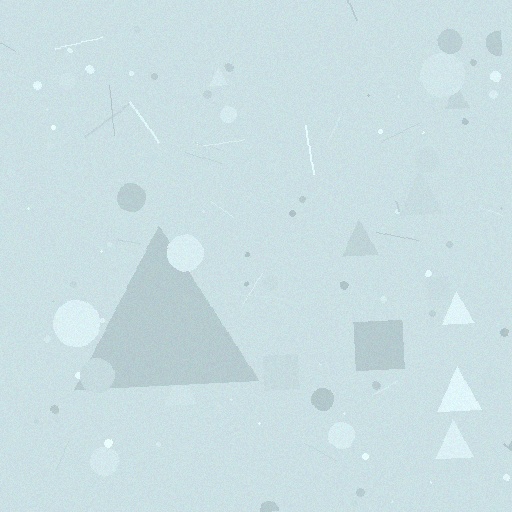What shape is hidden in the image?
A triangle is hidden in the image.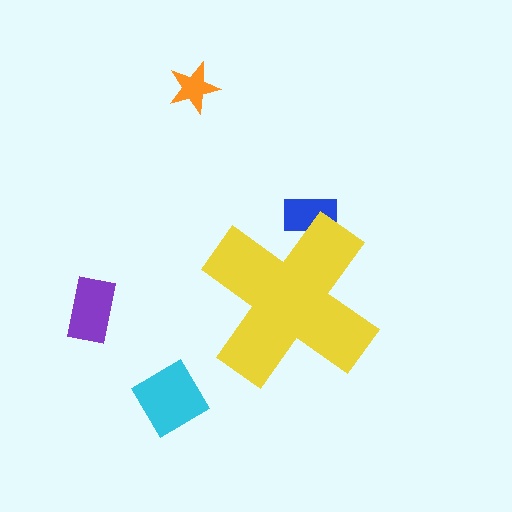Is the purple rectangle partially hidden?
No, the purple rectangle is fully visible.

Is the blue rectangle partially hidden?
Yes, the blue rectangle is partially hidden behind the yellow cross.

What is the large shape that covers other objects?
A yellow cross.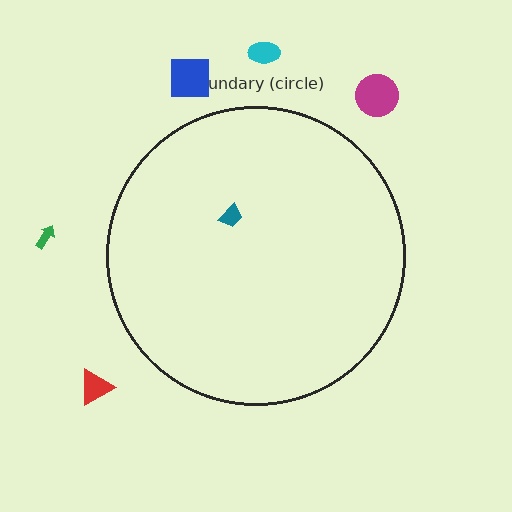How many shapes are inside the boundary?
1 inside, 5 outside.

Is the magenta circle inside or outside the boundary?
Outside.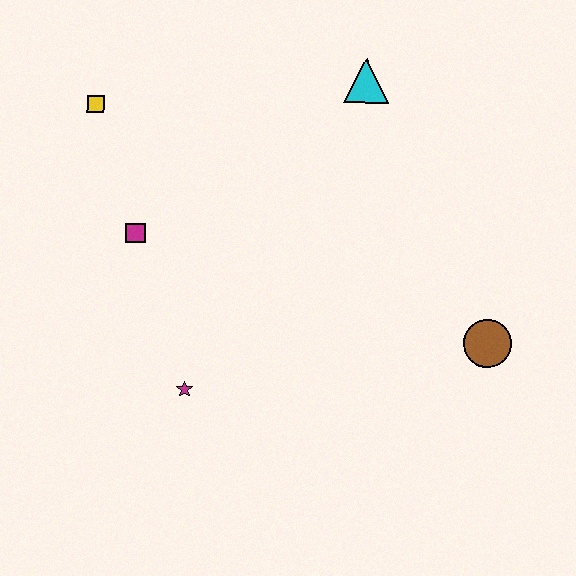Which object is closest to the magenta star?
The magenta square is closest to the magenta star.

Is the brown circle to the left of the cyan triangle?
No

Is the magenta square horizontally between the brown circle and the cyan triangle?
No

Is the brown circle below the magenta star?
No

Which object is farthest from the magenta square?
The brown circle is farthest from the magenta square.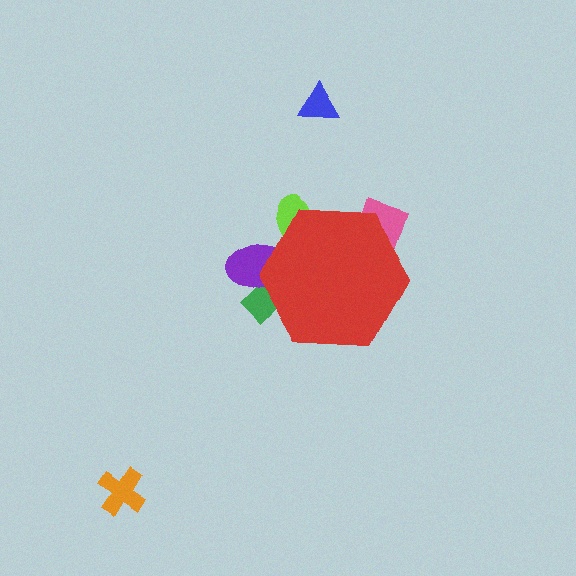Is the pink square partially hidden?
Yes, the pink square is partially hidden behind the red hexagon.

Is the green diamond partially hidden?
Yes, the green diamond is partially hidden behind the red hexagon.